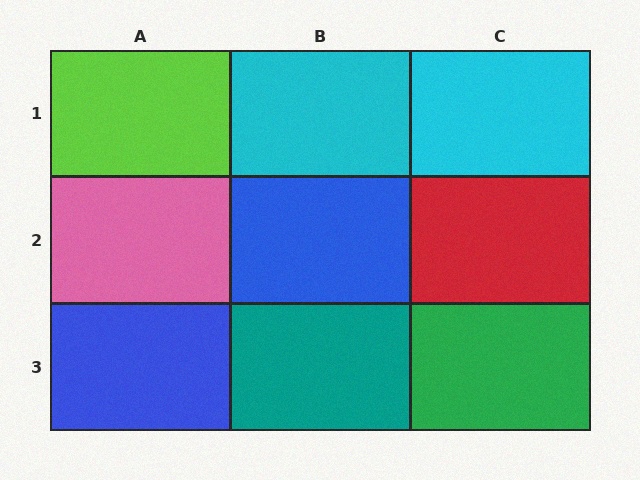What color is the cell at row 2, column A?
Pink.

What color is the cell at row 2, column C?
Red.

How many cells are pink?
1 cell is pink.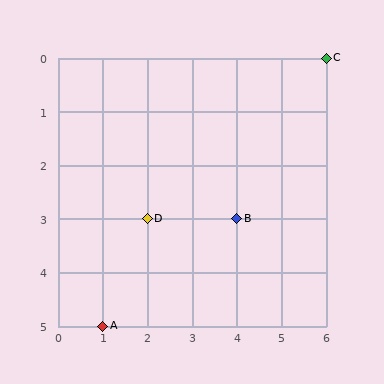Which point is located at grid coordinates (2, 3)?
Point D is at (2, 3).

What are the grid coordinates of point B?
Point B is at grid coordinates (4, 3).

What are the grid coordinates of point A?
Point A is at grid coordinates (1, 5).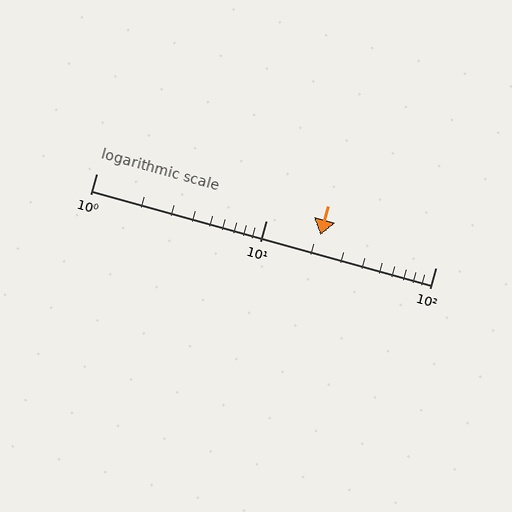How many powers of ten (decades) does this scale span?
The scale spans 2 decades, from 1 to 100.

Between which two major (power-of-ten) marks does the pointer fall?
The pointer is between 10 and 100.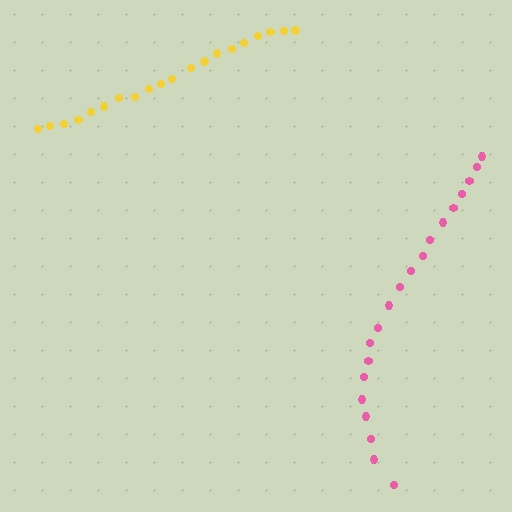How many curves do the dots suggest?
There are 2 distinct paths.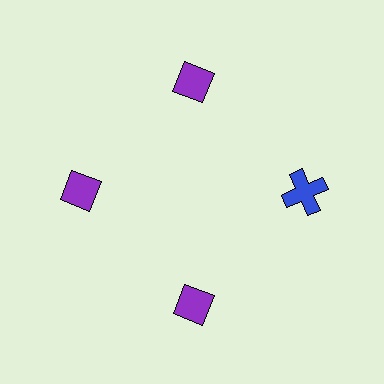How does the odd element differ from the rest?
It differs in both color (blue instead of purple) and shape (cross instead of diamond).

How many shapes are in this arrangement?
There are 4 shapes arranged in a ring pattern.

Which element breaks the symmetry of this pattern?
The blue cross at roughly the 3 o'clock position breaks the symmetry. All other shapes are purple diamonds.